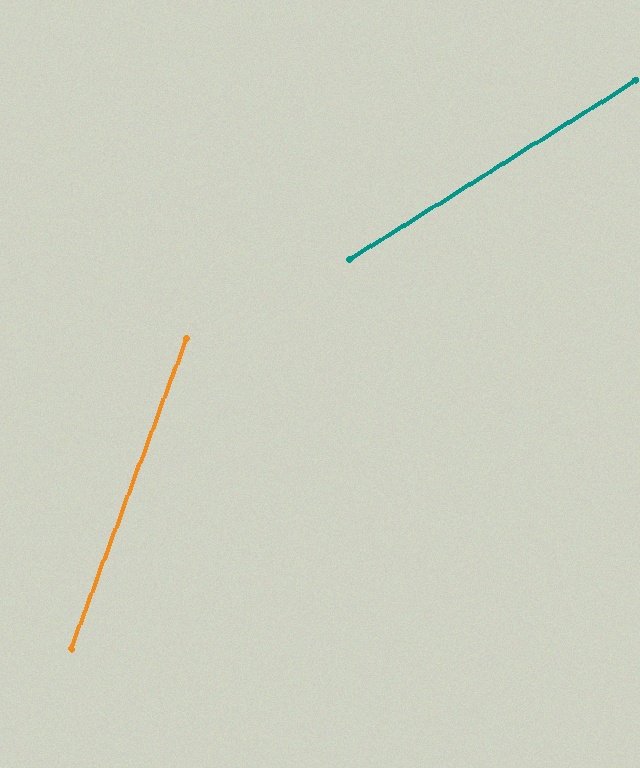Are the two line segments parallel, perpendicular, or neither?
Neither parallel nor perpendicular — they differ by about 38°.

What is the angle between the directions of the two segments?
Approximately 38 degrees.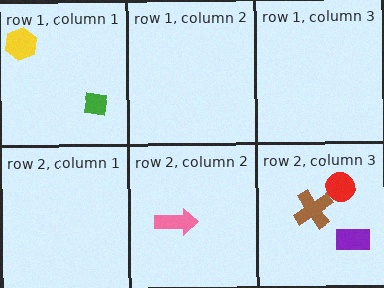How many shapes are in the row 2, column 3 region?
3.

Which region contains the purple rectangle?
The row 2, column 3 region.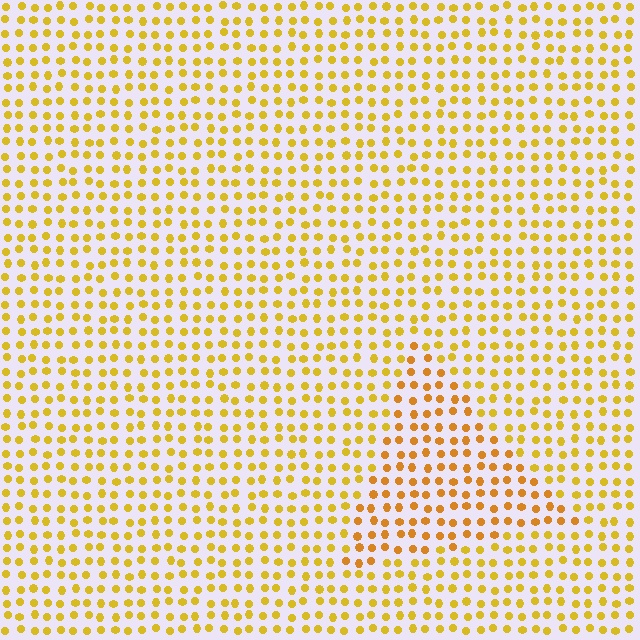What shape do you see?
I see a triangle.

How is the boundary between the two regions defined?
The boundary is defined purely by a slight shift in hue (about 18 degrees). Spacing, size, and orientation are identical on both sides.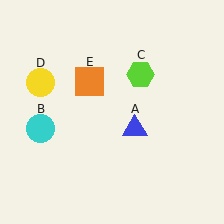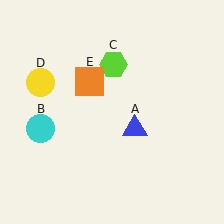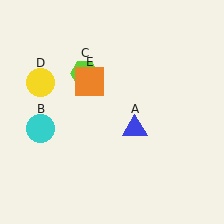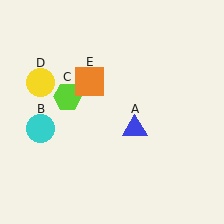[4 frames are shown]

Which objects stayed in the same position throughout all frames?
Blue triangle (object A) and cyan circle (object B) and yellow circle (object D) and orange square (object E) remained stationary.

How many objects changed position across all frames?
1 object changed position: lime hexagon (object C).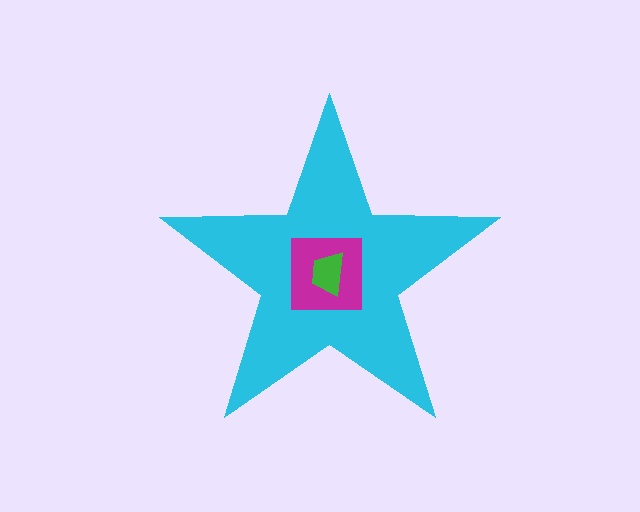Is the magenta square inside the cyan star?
Yes.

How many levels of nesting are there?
3.